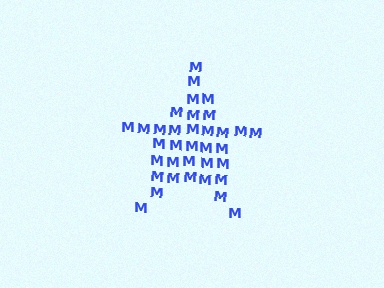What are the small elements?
The small elements are letter M's.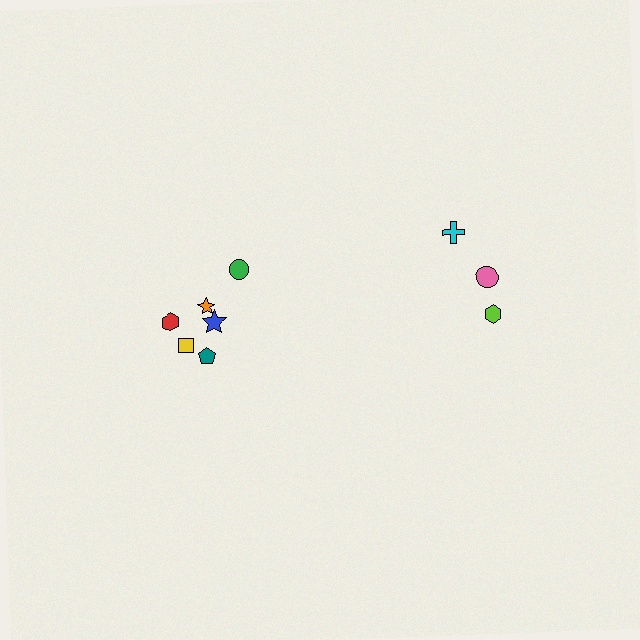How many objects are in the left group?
There are 6 objects.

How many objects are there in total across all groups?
There are 9 objects.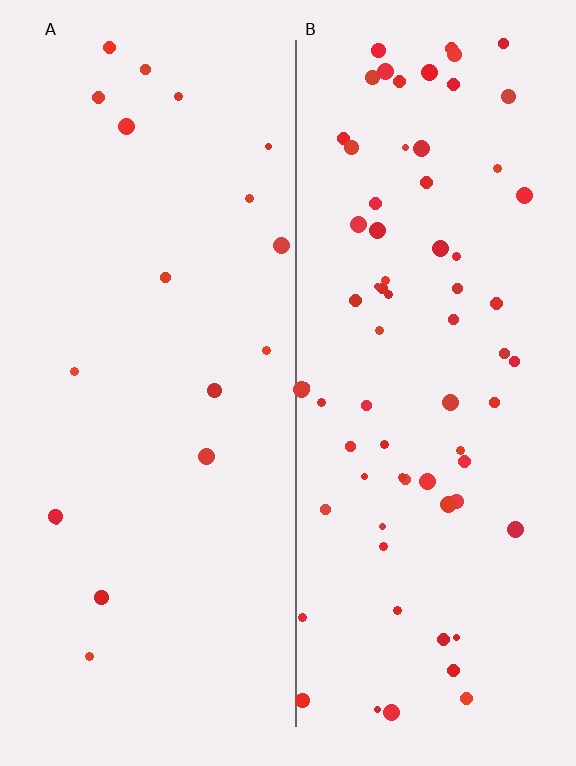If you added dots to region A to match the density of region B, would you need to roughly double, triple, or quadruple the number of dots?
Approximately quadruple.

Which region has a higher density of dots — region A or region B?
B (the right).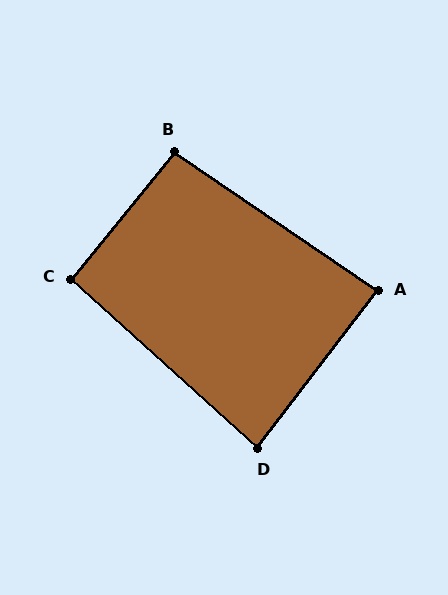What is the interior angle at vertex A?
Approximately 87 degrees (approximately right).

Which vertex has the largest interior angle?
B, at approximately 95 degrees.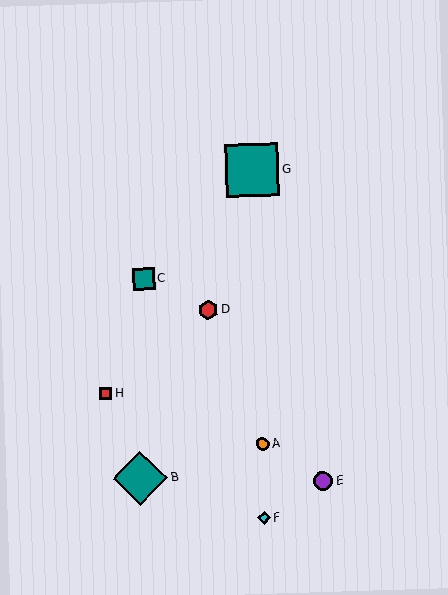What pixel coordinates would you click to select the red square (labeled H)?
Click at (105, 393) to select the red square H.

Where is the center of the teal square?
The center of the teal square is at (252, 170).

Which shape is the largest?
The teal diamond (labeled B) is the largest.